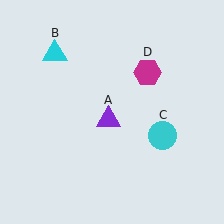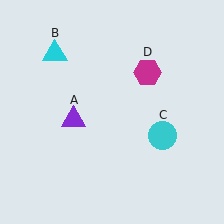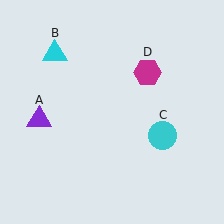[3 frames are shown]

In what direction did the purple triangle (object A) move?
The purple triangle (object A) moved left.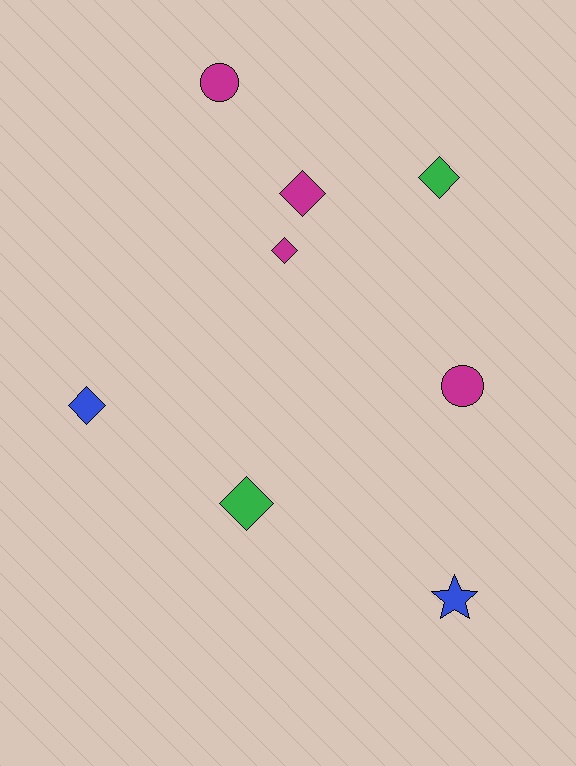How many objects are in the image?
There are 8 objects.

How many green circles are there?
There are no green circles.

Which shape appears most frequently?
Diamond, with 5 objects.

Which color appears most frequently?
Magenta, with 4 objects.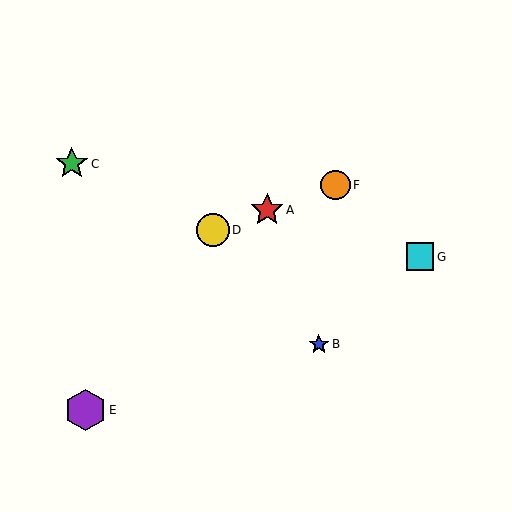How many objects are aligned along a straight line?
3 objects (A, D, F) are aligned along a straight line.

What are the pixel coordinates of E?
Object E is at (86, 410).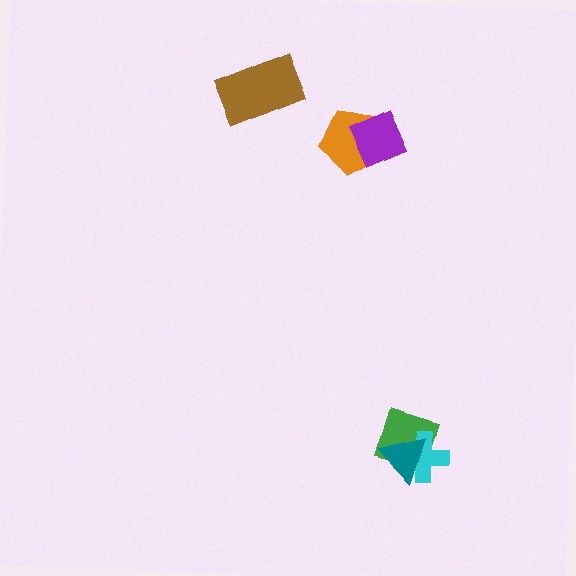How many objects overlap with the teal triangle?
2 objects overlap with the teal triangle.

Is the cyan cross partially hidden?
Yes, it is partially covered by another shape.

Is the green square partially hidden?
Yes, it is partially covered by another shape.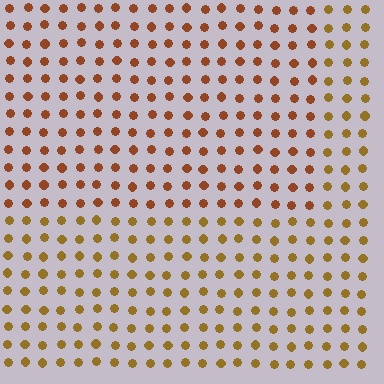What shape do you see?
I see a rectangle.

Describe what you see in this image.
The image is filled with small brown elements in a uniform arrangement. A rectangle-shaped region is visible where the elements are tinted to a slightly different hue, forming a subtle color boundary.